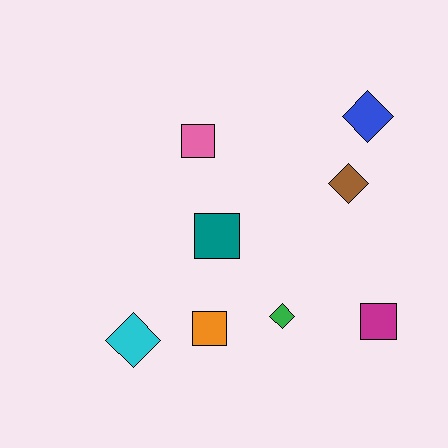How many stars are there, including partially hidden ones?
There are no stars.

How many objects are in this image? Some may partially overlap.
There are 8 objects.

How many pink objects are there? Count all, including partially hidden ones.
There is 1 pink object.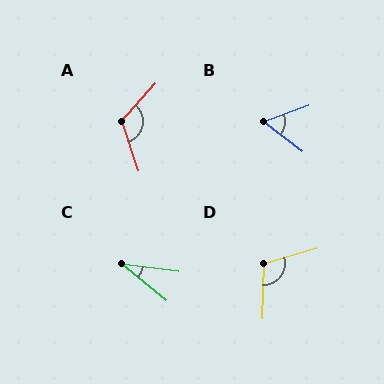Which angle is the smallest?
C, at approximately 32 degrees.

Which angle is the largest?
A, at approximately 120 degrees.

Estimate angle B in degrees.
Approximately 58 degrees.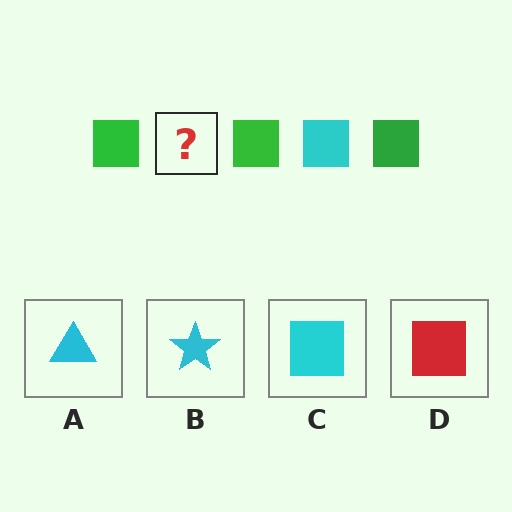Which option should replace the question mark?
Option C.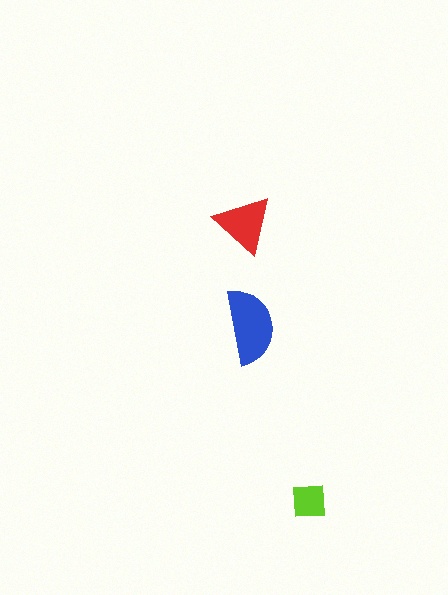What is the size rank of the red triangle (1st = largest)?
2nd.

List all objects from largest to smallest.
The blue semicircle, the red triangle, the lime square.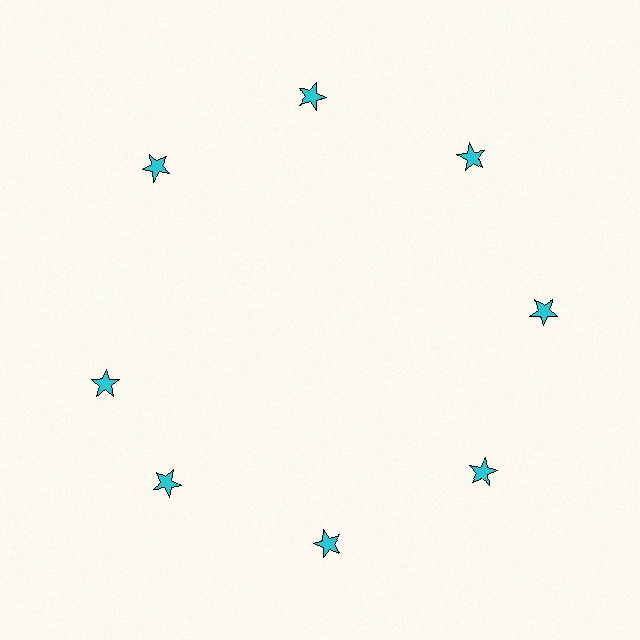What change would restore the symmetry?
The symmetry would be restored by rotating it back into even spacing with its neighbors so that all 8 stars sit at equal angles and equal distance from the center.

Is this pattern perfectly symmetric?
No. The 8 cyan stars are arranged in a ring, but one element near the 9 o'clock position is rotated out of alignment along the ring, breaking the 8-fold rotational symmetry.